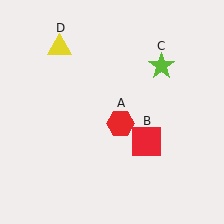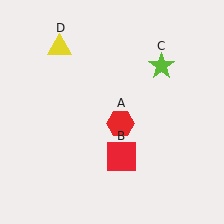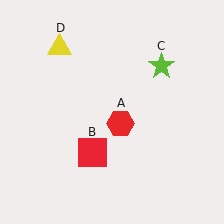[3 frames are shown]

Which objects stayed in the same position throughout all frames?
Red hexagon (object A) and lime star (object C) and yellow triangle (object D) remained stationary.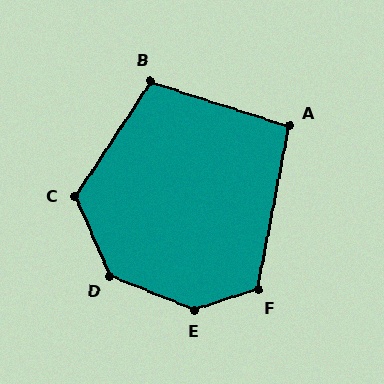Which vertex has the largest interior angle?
E, at approximately 141 degrees.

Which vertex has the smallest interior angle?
A, at approximately 97 degrees.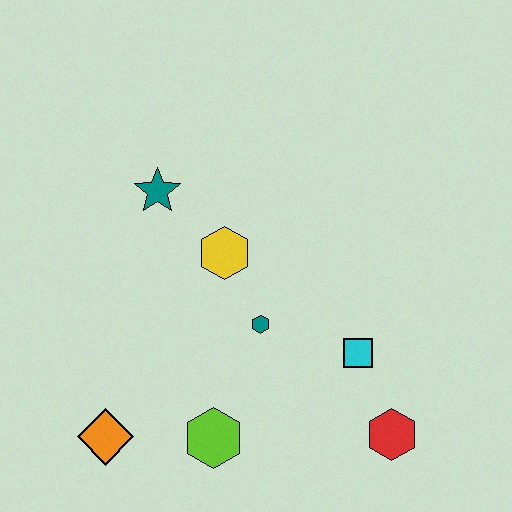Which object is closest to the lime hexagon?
The orange diamond is closest to the lime hexagon.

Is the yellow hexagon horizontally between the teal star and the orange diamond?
No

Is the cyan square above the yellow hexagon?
No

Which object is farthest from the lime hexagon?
The teal star is farthest from the lime hexagon.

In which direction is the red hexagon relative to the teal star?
The red hexagon is below the teal star.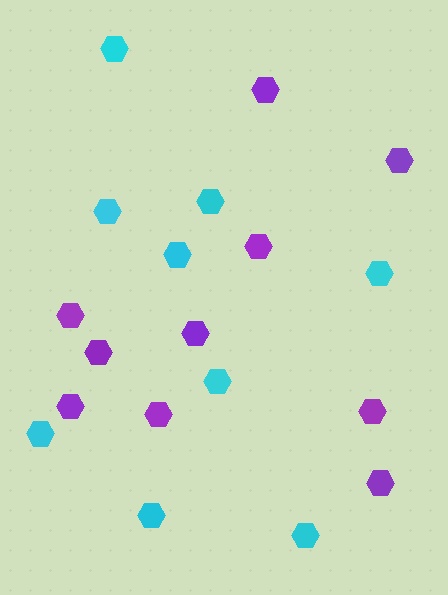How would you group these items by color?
There are 2 groups: one group of cyan hexagons (9) and one group of purple hexagons (10).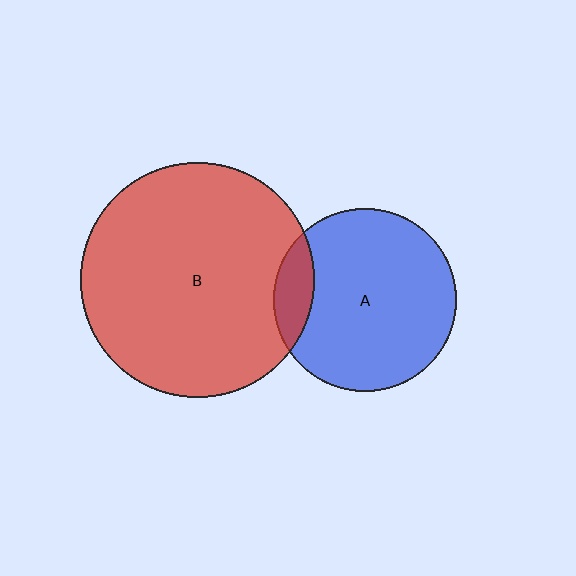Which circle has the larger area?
Circle B (red).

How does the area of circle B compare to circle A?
Approximately 1.6 times.